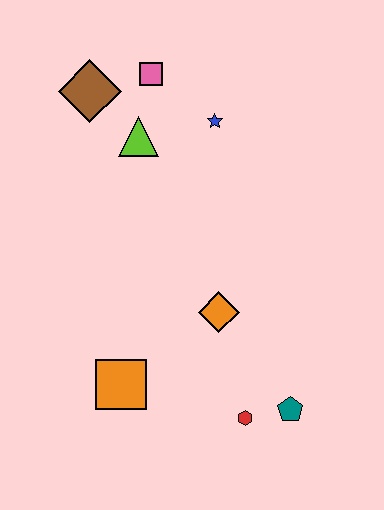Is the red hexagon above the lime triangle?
No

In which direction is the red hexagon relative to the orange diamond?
The red hexagon is below the orange diamond.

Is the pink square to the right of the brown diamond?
Yes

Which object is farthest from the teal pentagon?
The brown diamond is farthest from the teal pentagon.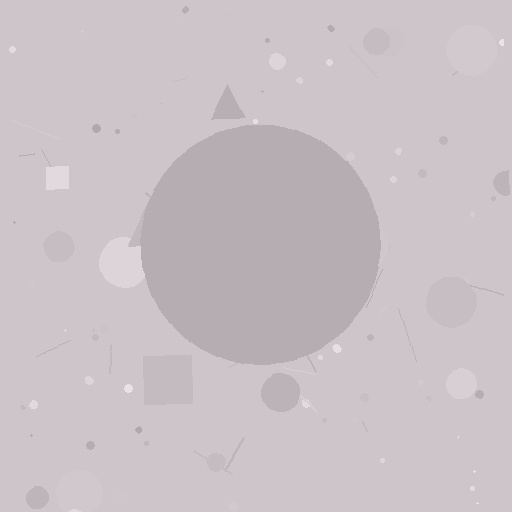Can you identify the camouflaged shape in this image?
The camouflaged shape is a circle.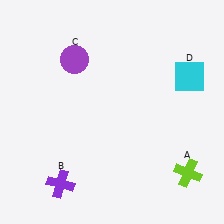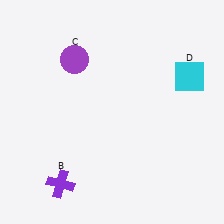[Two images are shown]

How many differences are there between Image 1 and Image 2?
There is 1 difference between the two images.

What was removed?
The lime cross (A) was removed in Image 2.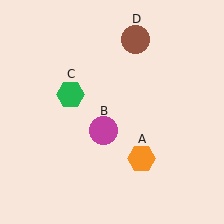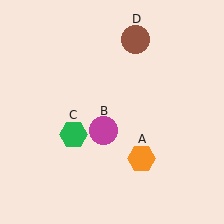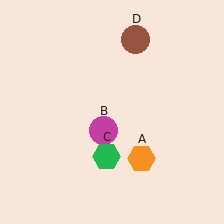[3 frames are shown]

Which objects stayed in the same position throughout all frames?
Orange hexagon (object A) and magenta circle (object B) and brown circle (object D) remained stationary.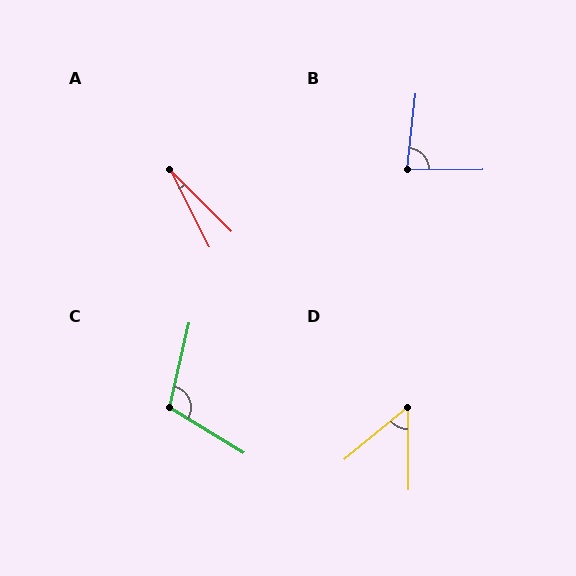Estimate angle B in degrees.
Approximately 83 degrees.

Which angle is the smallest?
A, at approximately 18 degrees.